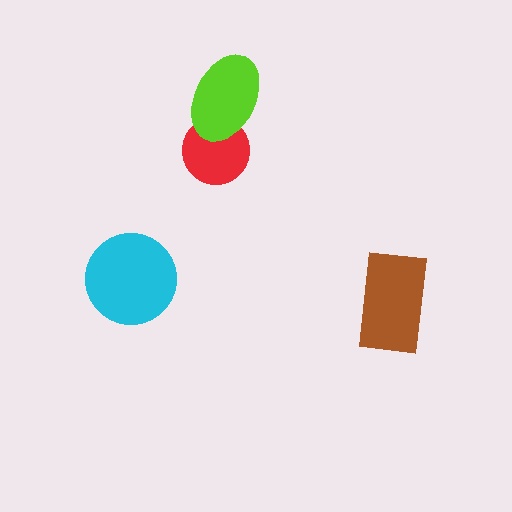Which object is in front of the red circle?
The lime ellipse is in front of the red circle.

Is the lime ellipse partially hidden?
No, no other shape covers it.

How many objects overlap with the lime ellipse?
1 object overlaps with the lime ellipse.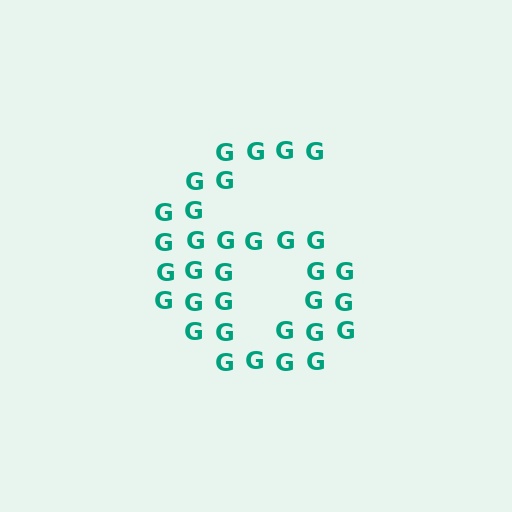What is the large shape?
The large shape is the digit 6.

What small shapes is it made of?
It is made of small letter G's.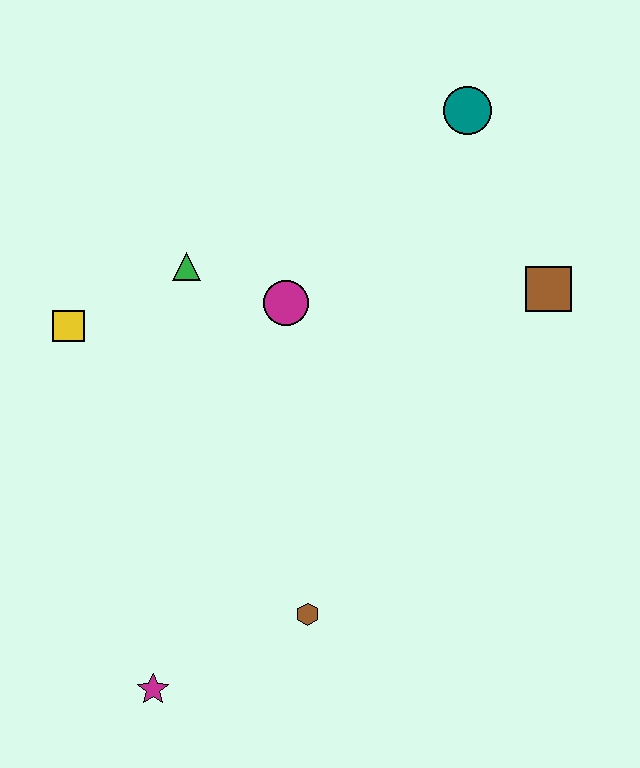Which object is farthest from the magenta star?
The teal circle is farthest from the magenta star.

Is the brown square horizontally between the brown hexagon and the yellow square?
No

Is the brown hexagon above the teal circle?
No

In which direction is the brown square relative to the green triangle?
The brown square is to the right of the green triangle.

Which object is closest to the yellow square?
The green triangle is closest to the yellow square.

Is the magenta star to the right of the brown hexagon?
No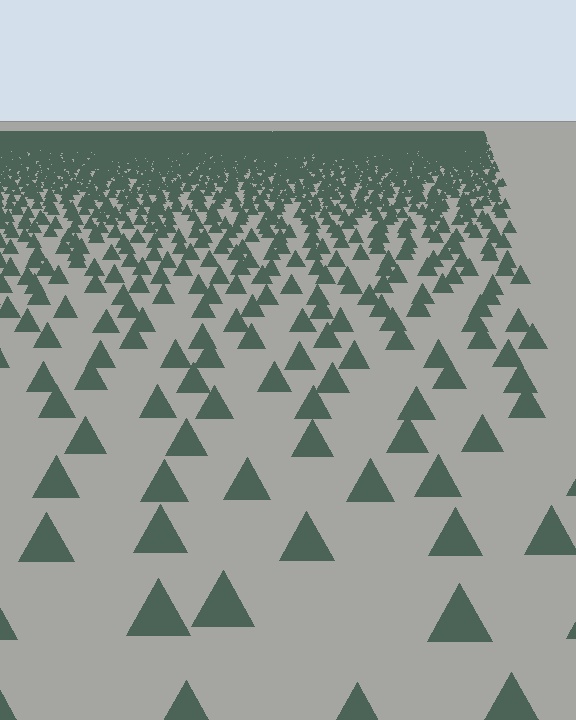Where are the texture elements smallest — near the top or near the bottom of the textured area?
Near the top.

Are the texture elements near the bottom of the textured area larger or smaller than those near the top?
Larger. Near the bottom, elements are closer to the viewer and appear at a bigger on-screen size.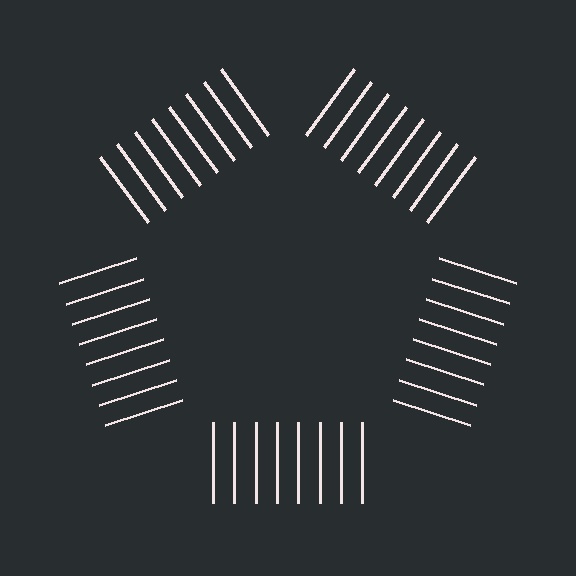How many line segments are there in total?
40 — 8 along each of the 5 edges.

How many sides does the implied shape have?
5 sides — the line-ends trace a pentagon.